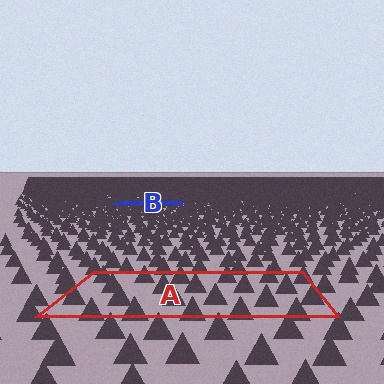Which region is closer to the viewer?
Region A is closer. The texture elements there are larger and more spread out.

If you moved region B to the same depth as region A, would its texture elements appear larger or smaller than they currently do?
They would appear larger. At a closer depth, the same texture elements are projected at a bigger on-screen size.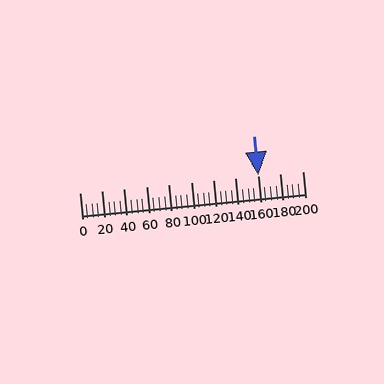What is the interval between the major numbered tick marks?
The major tick marks are spaced 20 units apart.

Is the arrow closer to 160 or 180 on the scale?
The arrow is closer to 160.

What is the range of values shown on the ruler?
The ruler shows values from 0 to 200.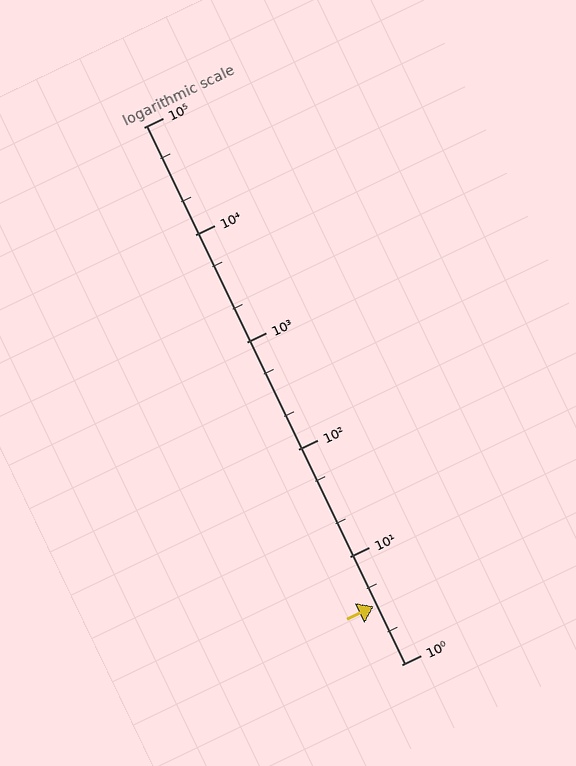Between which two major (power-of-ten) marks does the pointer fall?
The pointer is between 1 and 10.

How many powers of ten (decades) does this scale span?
The scale spans 5 decades, from 1 to 100000.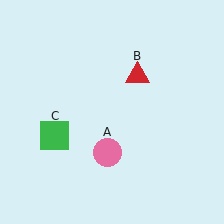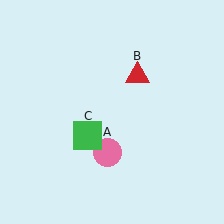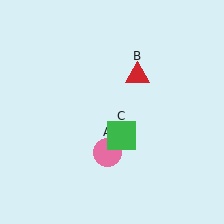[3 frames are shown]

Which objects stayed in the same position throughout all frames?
Pink circle (object A) and red triangle (object B) remained stationary.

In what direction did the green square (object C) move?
The green square (object C) moved right.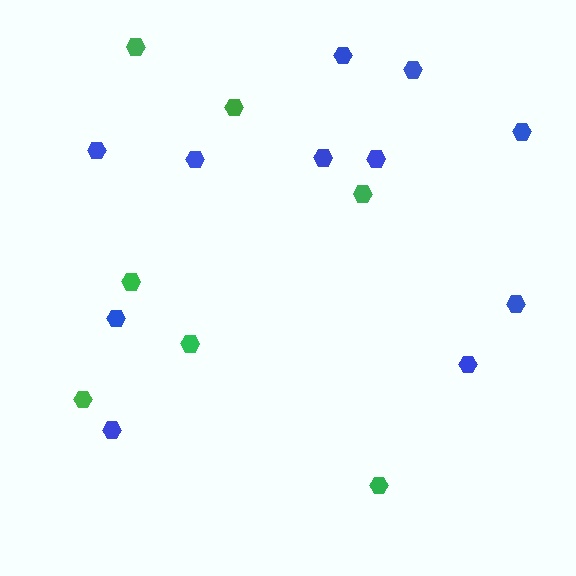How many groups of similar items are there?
There are 2 groups: one group of green hexagons (7) and one group of blue hexagons (11).